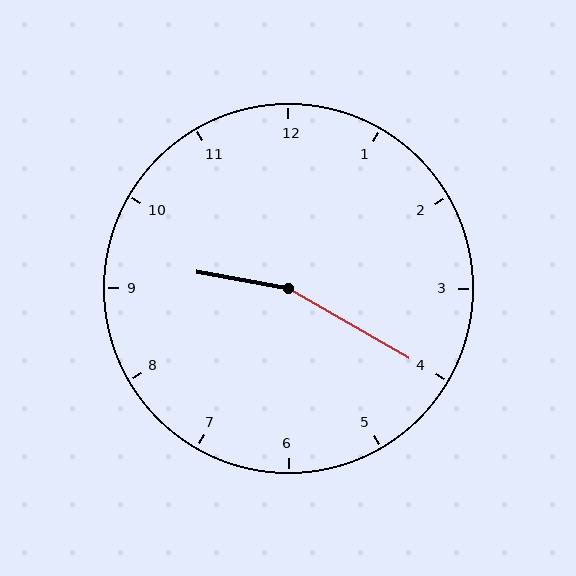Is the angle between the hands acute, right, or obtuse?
It is obtuse.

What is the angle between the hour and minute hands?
Approximately 160 degrees.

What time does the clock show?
9:20.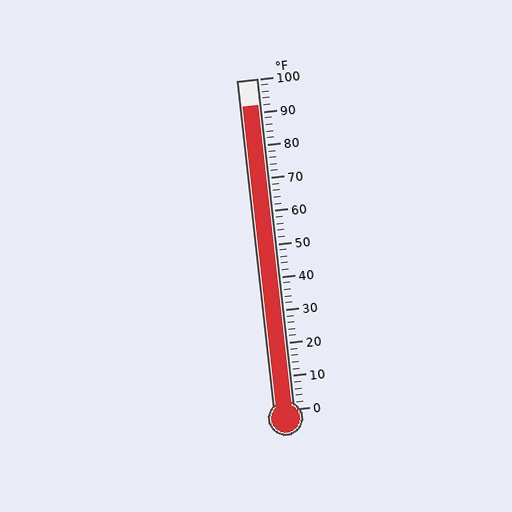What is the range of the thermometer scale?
The thermometer scale ranges from 0°F to 100°F.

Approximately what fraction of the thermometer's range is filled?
The thermometer is filled to approximately 90% of its range.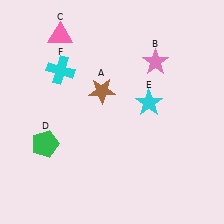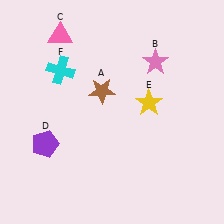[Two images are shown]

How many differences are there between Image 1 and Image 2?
There are 2 differences between the two images.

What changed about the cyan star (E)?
In Image 1, E is cyan. In Image 2, it changed to yellow.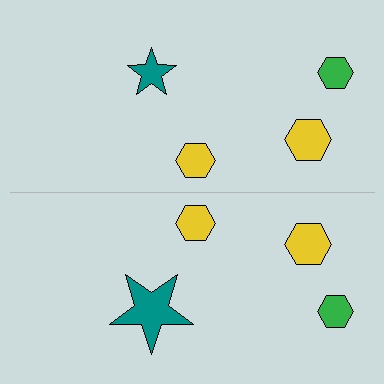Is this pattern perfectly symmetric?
No, the pattern is not perfectly symmetric. The teal star on the bottom side has a different size than its mirror counterpart.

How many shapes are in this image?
There are 8 shapes in this image.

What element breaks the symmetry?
The teal star on the bottom side has a different size than its mirror counterpart.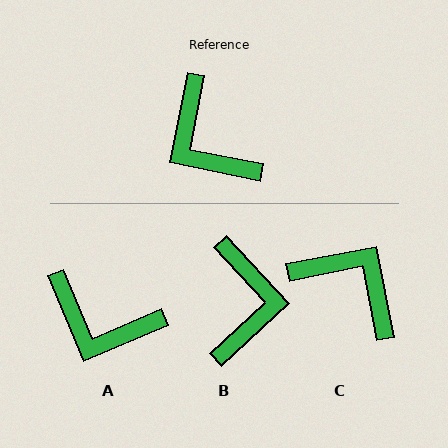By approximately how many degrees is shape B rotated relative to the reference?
Approximately 144 degrees counter-clockwise.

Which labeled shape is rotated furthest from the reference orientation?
C, about 158 degrees away.